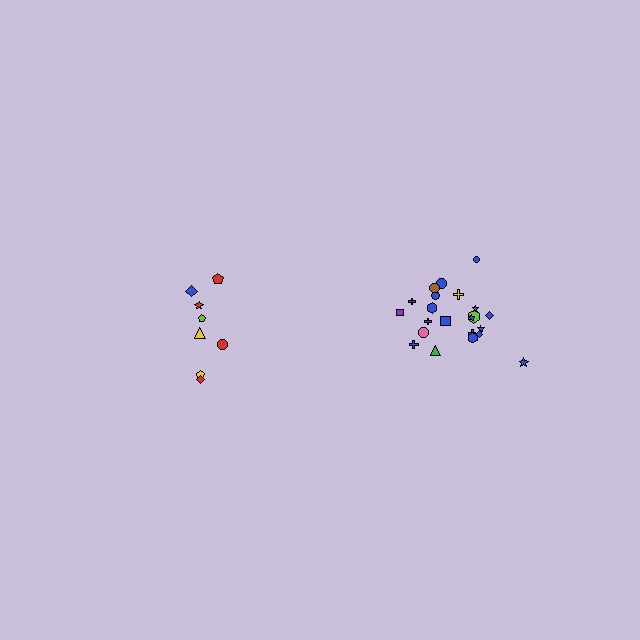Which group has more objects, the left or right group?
The right group.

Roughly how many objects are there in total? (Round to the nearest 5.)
Roughly 30 objects in total.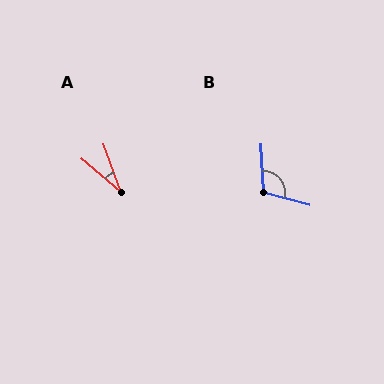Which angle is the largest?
B, at approximately 108 degrees.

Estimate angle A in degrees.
Approximately 30 degrees.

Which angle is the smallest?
A, at approximately 30 degrees.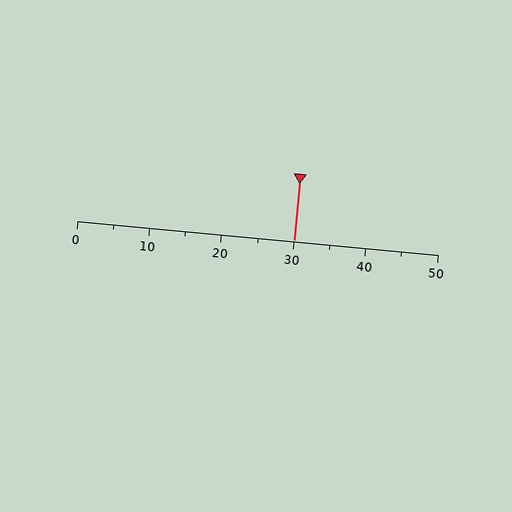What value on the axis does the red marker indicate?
The marker indicates approximately 30.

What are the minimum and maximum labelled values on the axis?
The axis runs from 0 to 50.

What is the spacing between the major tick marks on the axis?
The major ticks are spaced 10 apart.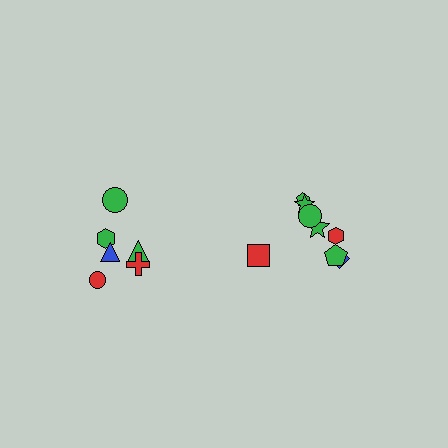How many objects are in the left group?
There are 6 objects.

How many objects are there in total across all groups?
There are 14 objects.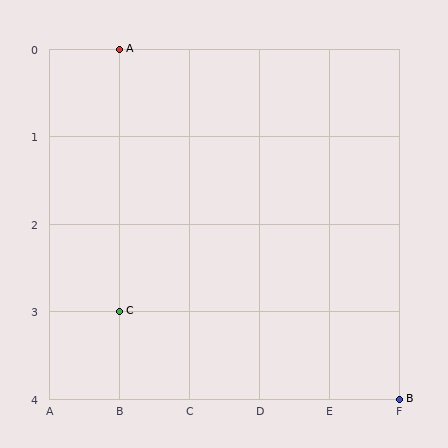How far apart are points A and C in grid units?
Points A and C are 3 rows apart.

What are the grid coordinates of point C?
Point C is at grid coordinates (B, 3).